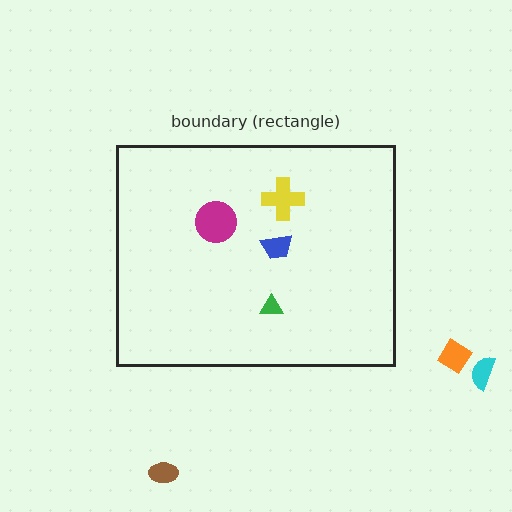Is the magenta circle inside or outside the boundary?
Inside.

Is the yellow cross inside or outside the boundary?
Inside.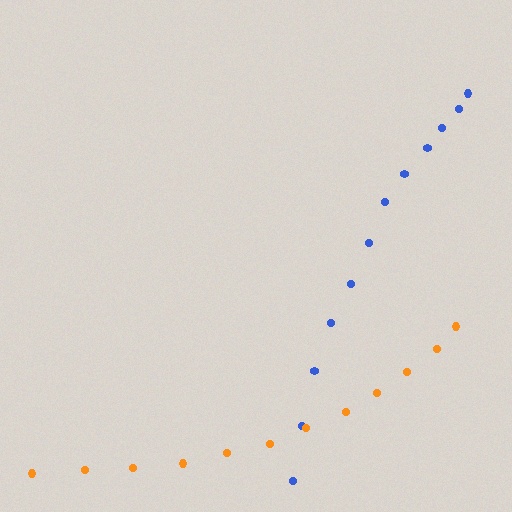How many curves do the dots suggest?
There are 2 distinct paths.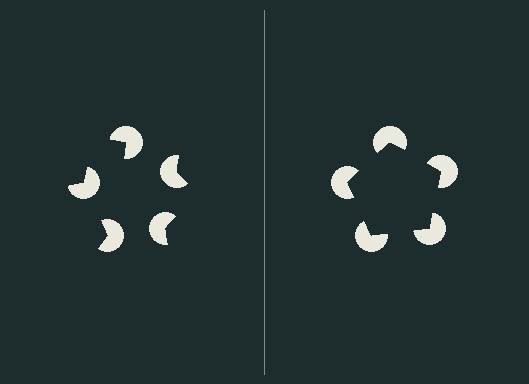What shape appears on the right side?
An illusory pentagon.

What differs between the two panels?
The pac-man discs are positioned identically on both sides; only the wedge orientations differ. On the right they align to a pentagon; on the left they are misaligned.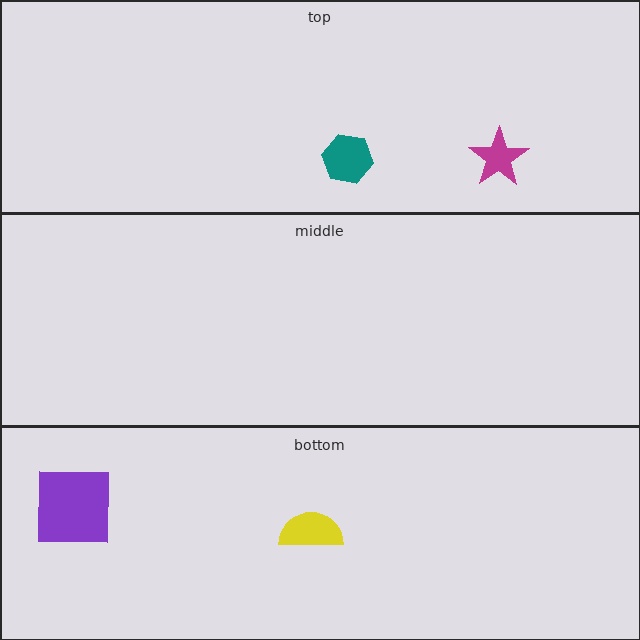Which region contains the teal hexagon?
The top region.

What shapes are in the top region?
The magenta star, the teal hexagon.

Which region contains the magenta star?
The top region.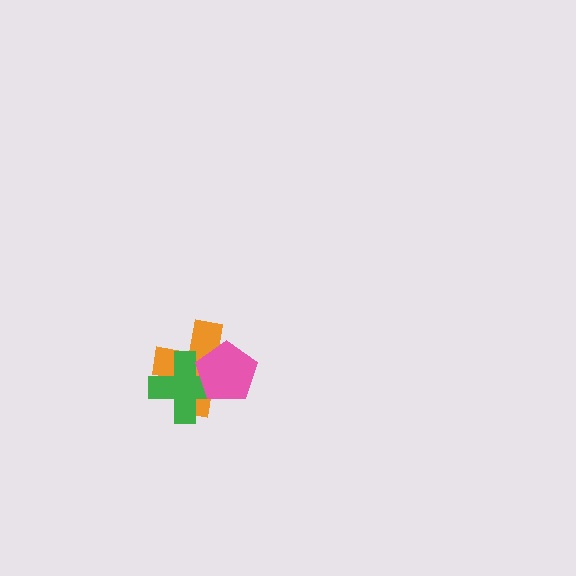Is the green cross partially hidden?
Yes, it is partially covered by another shape.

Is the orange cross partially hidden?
Yes, it is partially covered by another shape.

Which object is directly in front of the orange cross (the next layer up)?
The green cross is directly in front of the orange cross.